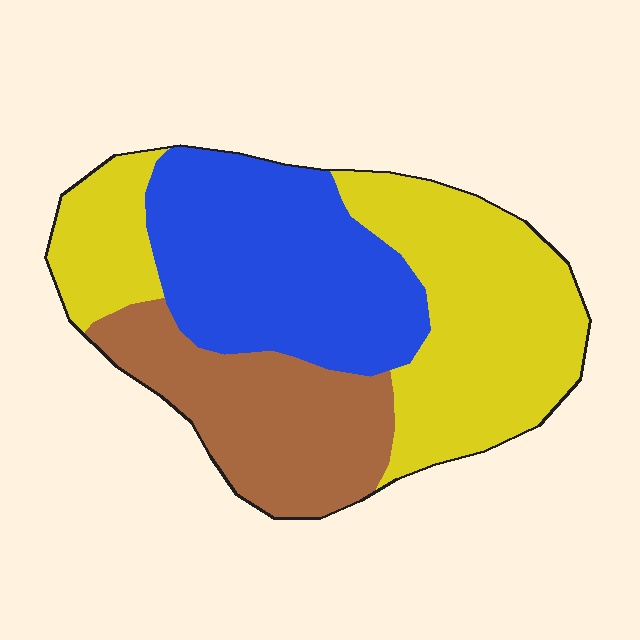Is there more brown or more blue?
Blue.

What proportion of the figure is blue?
Blue takes up about one third (1/3) of the figure.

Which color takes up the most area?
Yellow, at roughly 40%.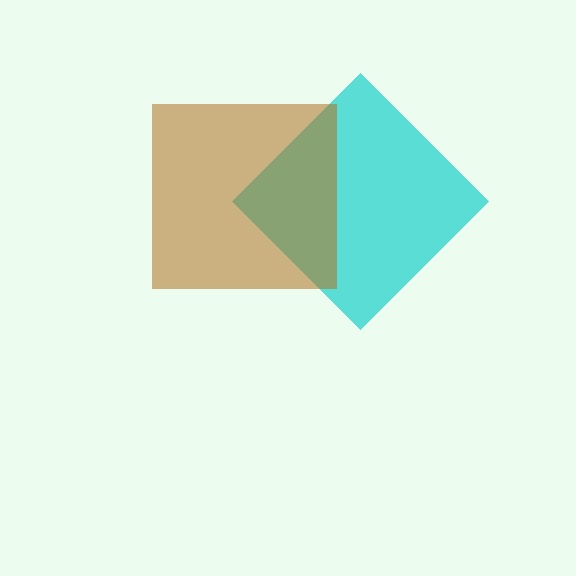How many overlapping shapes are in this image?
There are 2 overlapping shapes in the image.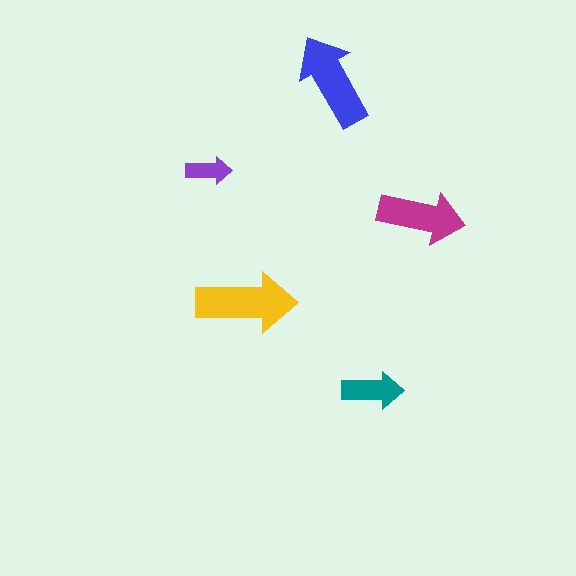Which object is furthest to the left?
The purple arrow is leftmost.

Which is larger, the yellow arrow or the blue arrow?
The yellow one.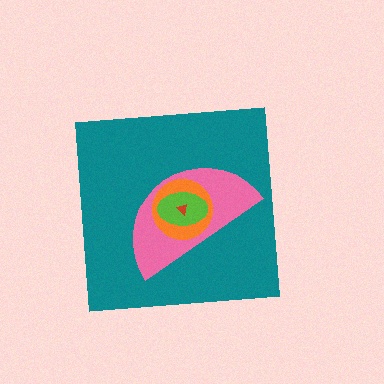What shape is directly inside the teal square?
The pink semicircle.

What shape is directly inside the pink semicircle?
The orange circle.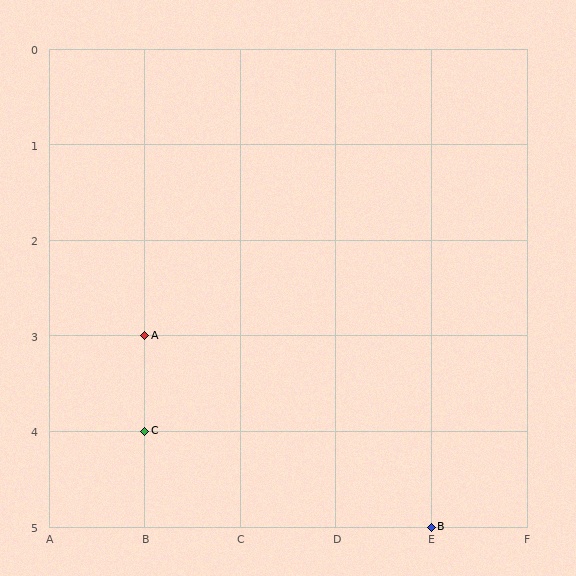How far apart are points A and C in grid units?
Points A and C are 1 row apart.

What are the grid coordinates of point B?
Point B is at grid coordinates (E, 5).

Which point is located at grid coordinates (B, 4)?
Point C is at (B, 4).